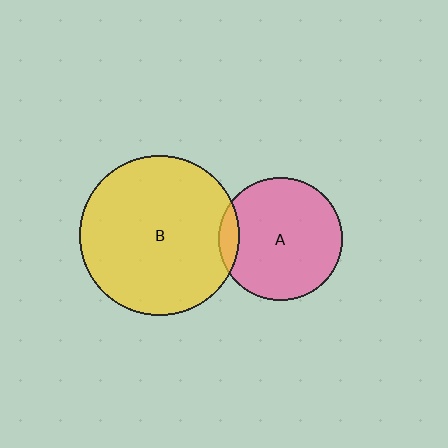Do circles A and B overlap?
Yes.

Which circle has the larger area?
Circle B (yellow).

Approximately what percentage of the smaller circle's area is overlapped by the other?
Approximately 10%.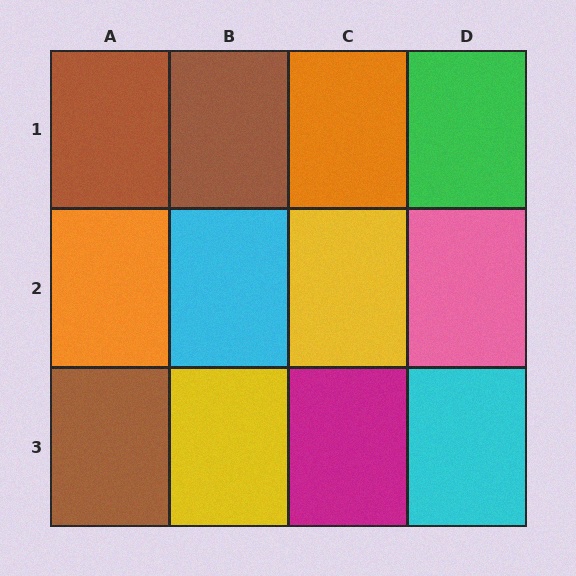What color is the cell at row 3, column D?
Cyan.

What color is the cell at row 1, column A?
Brown.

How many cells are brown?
3 cells are brown.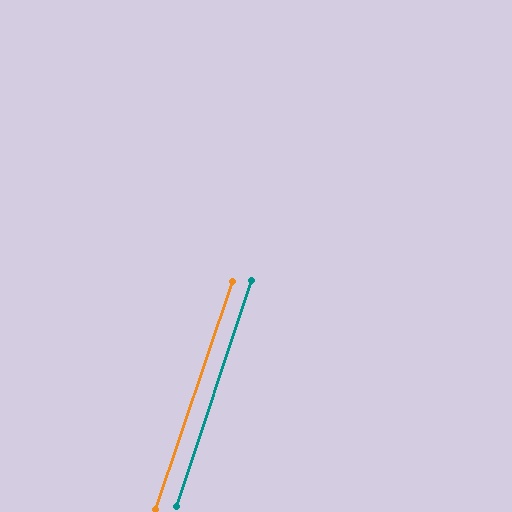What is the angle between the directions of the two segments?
Approximately 0 degrees.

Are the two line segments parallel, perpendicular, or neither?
Parallel — their directions differ by only 0.3°.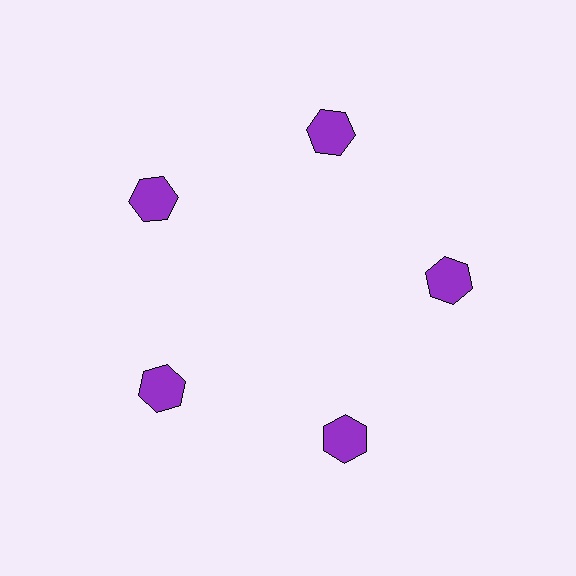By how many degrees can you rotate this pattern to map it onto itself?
The pattern maps onto itself every 72 degrees of rotation.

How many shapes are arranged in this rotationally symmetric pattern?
There are 5 shapes, arranged in 5 groups of 1.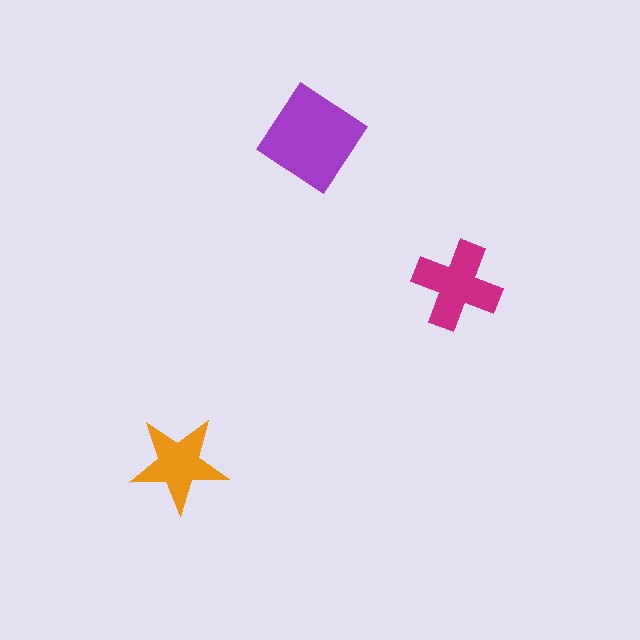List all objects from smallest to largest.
The orange star, the magenta cross, the purple diamond.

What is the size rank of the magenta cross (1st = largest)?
2nd.